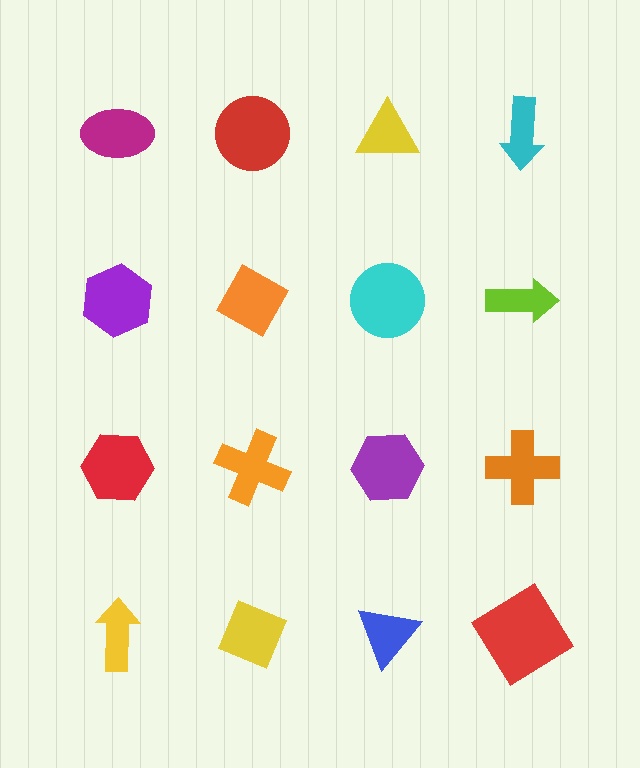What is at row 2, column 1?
A purple hexagon.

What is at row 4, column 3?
A blue triangle.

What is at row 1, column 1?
A magenta ellipse.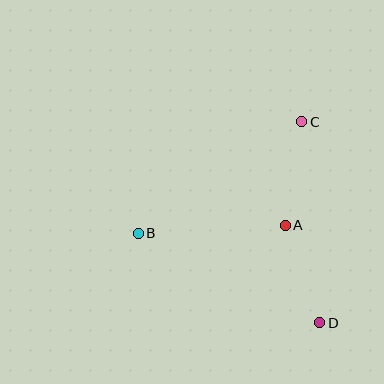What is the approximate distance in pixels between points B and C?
The distance between B and C is approximately 198 pixels.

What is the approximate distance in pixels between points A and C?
The distance between A and C is approximately 105 pixels.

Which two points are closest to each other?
Points A and D are closest to each other.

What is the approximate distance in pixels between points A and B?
The distance between A and B is approximately 147 pixels.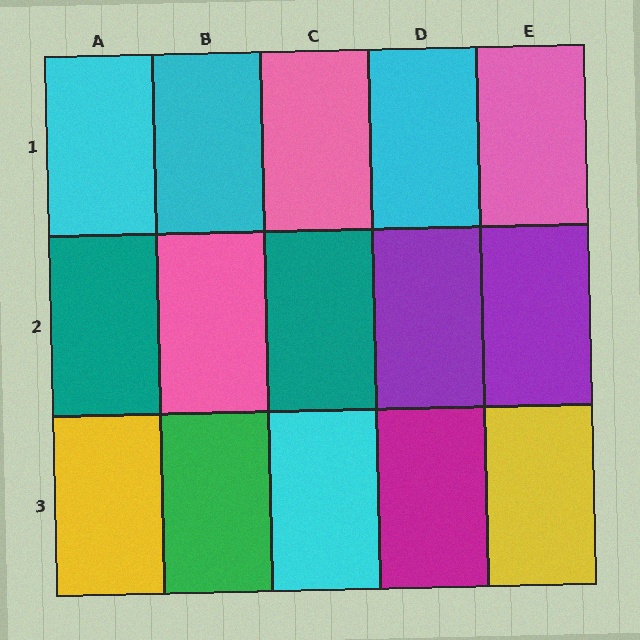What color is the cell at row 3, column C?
Cyan.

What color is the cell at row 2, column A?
Teal.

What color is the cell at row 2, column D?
Purple.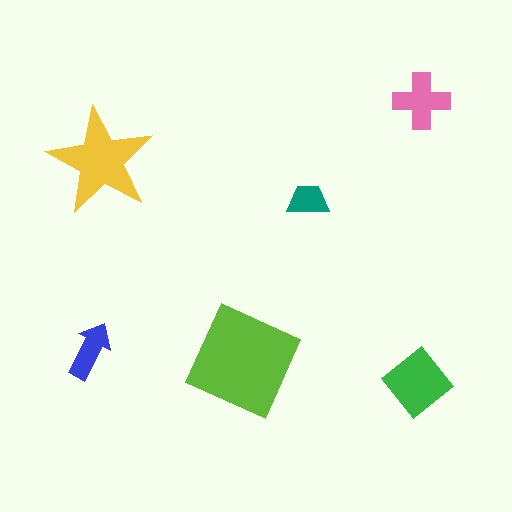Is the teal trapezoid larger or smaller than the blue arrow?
Smaller.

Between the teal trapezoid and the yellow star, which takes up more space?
The yellow star.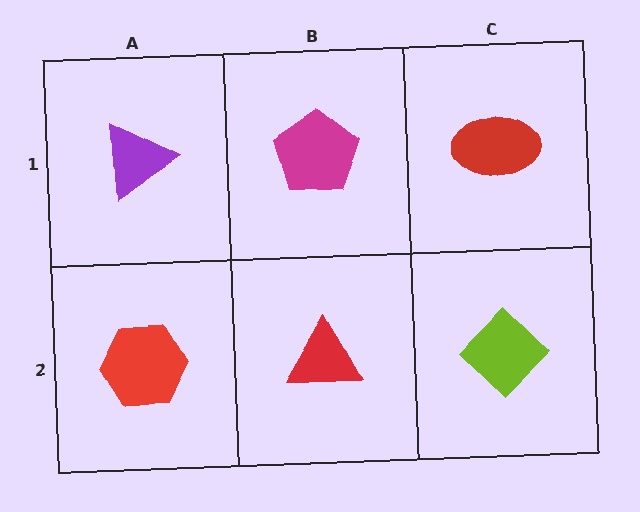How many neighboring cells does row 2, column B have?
3.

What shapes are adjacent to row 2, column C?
A red ellipse (row 1, column C), a red triangle (row 2, column B).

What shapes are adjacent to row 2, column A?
A purple triangle (row 1, column A), a red triangle (row 2, column B).